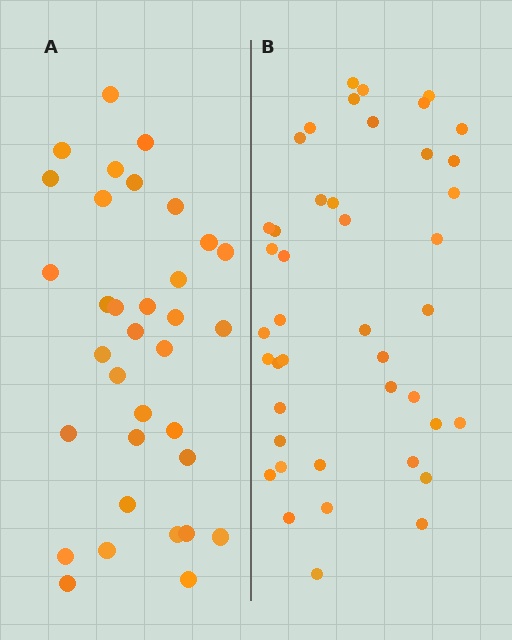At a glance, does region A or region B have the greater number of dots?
Region B (the right region) has more dots.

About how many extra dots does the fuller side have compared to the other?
Region B has roughly 8 or so more dots than region A.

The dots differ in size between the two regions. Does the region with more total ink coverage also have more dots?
No. Region A has more total ink coverage because its dots are larger, but region B actually contains more individual dots. Total area can be misleading — the number of items is what matters here.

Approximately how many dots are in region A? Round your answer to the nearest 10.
About 30 dots. (The exact count is 34, which rounds to 30.)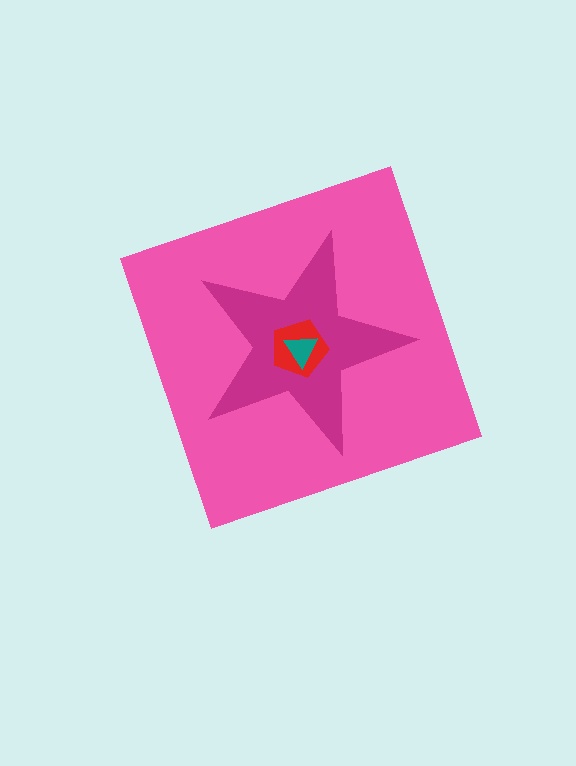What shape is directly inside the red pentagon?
The teal triangle.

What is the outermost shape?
The pink diamond.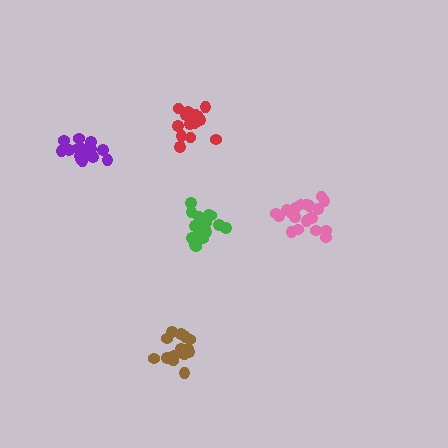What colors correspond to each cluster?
The clusters are colored: purple, red, green, brown, pink.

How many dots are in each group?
Group 1: 18 dots, Group 2: 17 dots, Group 3: 18 dots, Group 4: 17 dots, Group 5: 21 dots (91 total).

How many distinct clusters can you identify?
There are 5 distinct clusters.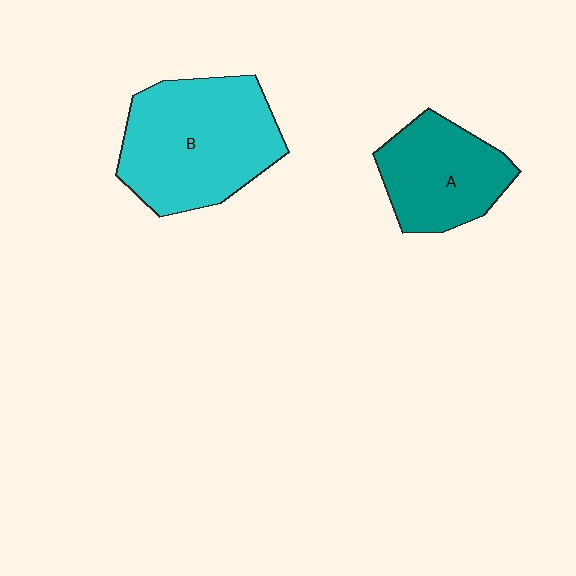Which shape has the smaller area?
Shape A (teal).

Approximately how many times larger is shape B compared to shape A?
Approximately 1.5 times.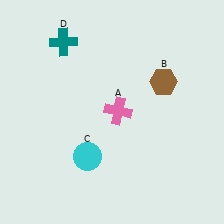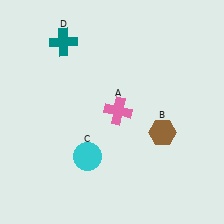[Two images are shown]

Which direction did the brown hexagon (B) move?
The brown hexagon (B) moved down.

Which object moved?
The brown hexagon (B) moved down.